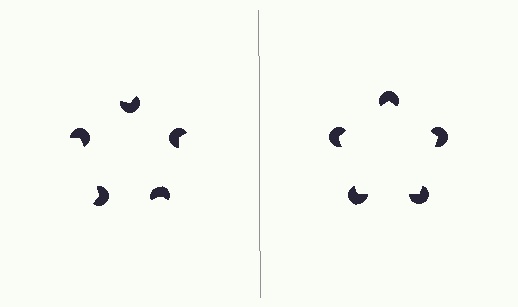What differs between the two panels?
The pac-man discs are positioned identically on both sides; only the wedge orientations differ. On the right they align to a pentagon; on the left they are misaligned.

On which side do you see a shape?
An illusory pentagon appears on the right side. On the left side the wedge cuts are rotated, so no coherent shape forms.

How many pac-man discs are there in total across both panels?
10 — 5 on each side.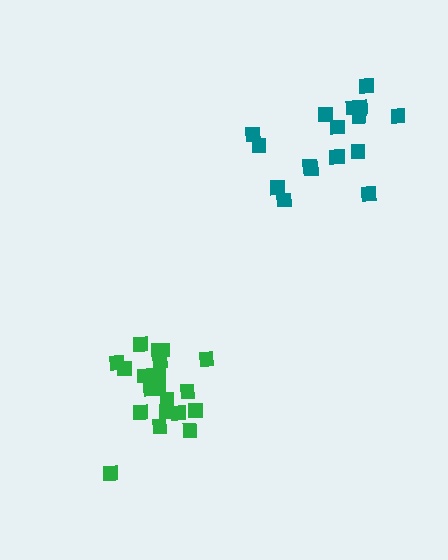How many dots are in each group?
Group 1: 20 dots, Group 2: 18 dots (38 total).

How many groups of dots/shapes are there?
There are 2 groups.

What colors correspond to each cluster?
The clusters are colored: green, teal.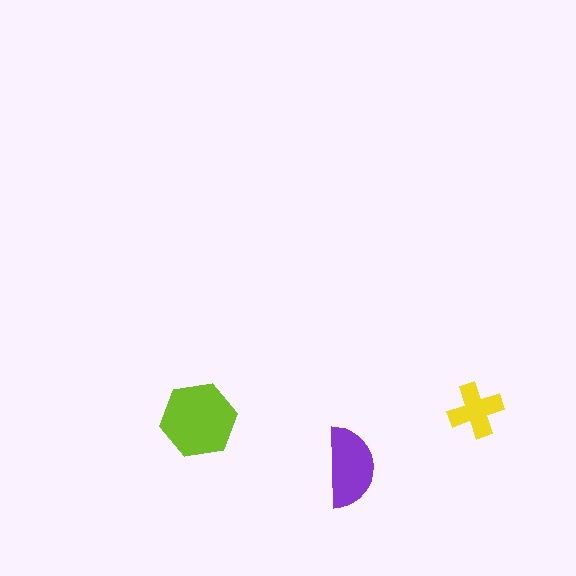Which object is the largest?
The lime hexagon.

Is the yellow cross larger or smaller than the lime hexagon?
Smaller.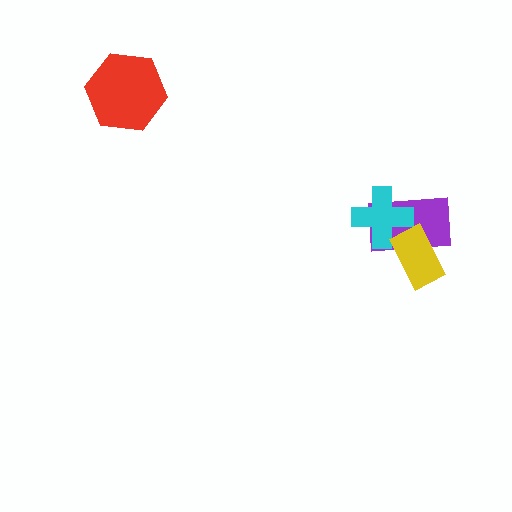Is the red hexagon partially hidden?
No, no other shape covers it.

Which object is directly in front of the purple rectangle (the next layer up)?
The cyan cross is directly in front of the purple rectangle.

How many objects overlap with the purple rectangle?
2 objects overlap with the purple rectangle.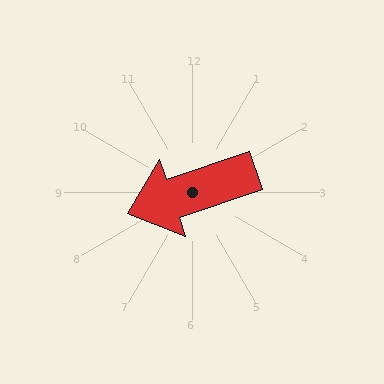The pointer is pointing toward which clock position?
Roughly 8 o'clock.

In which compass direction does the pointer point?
West.